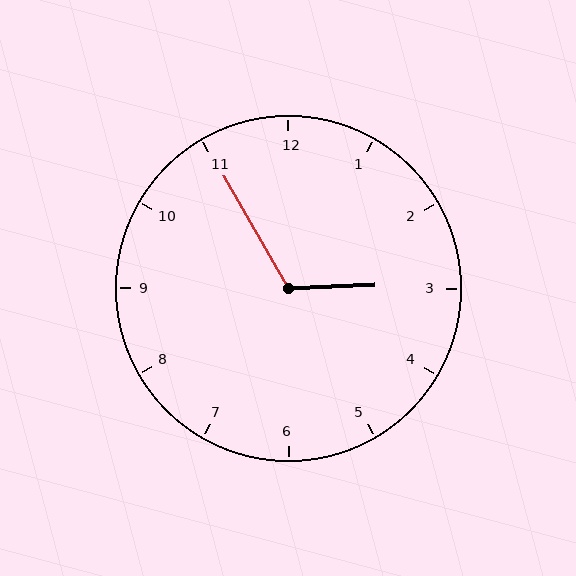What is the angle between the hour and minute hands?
Approximately 118 degrees.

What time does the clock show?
2:55.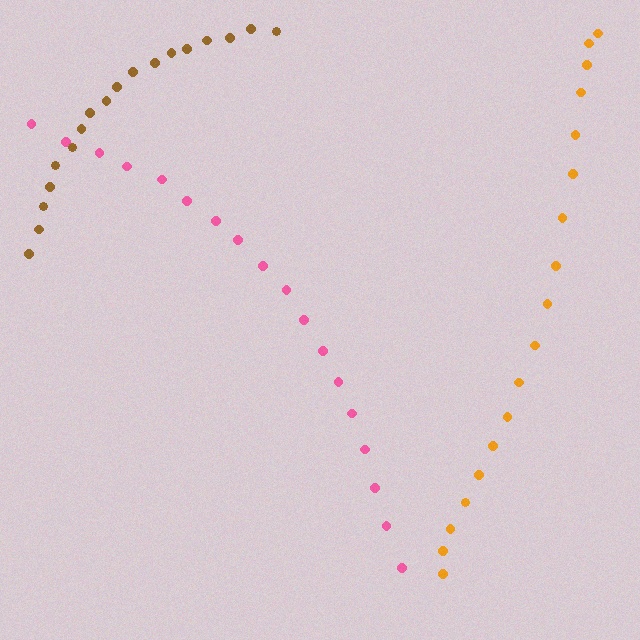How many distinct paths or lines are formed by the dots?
There are 3 distinct paths.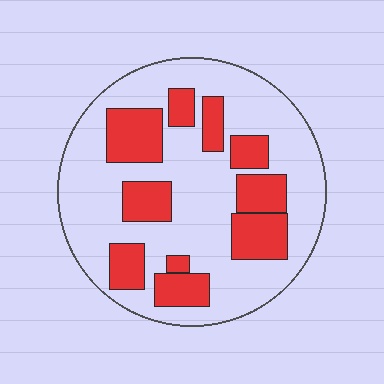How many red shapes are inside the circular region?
10.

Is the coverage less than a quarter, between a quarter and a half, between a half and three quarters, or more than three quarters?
Between a quarter and a half.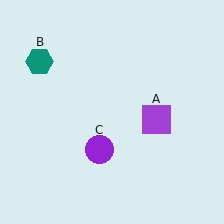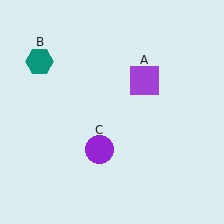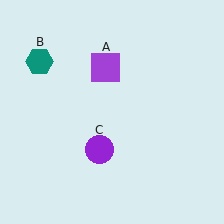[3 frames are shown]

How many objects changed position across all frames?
1 object changed position: purple square (object A).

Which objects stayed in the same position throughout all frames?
Teal hexagon (object B) and purple circle (object C) remained stationary.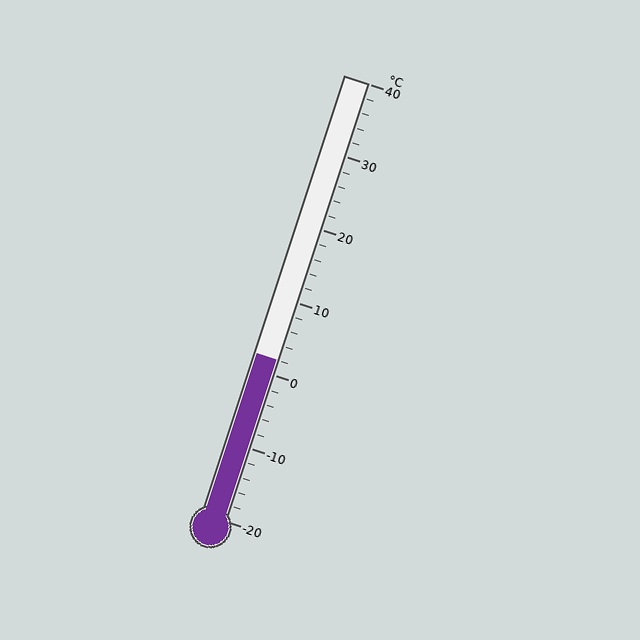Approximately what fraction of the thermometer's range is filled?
The thermometer is filled to approximately 35% of its range.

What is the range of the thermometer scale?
The thermometer scale ranges from -20°C to 40°C.